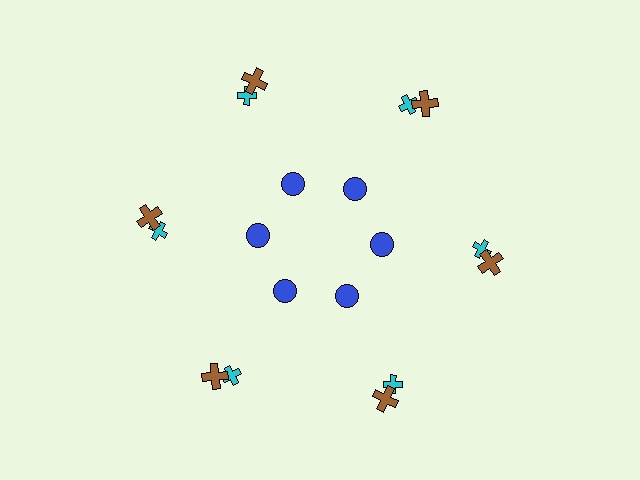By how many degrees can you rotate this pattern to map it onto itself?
The pattern maps onto itself every 60 degrees of rotation.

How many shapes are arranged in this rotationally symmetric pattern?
There are 18 shapes, arranged in 6 groups of 3.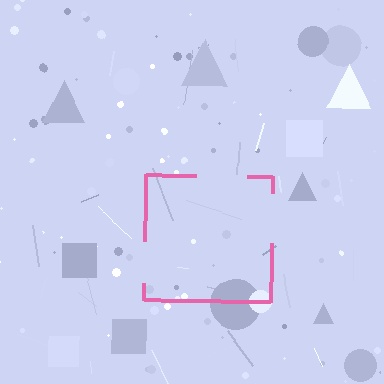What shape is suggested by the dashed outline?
The dashed outline suggests a square.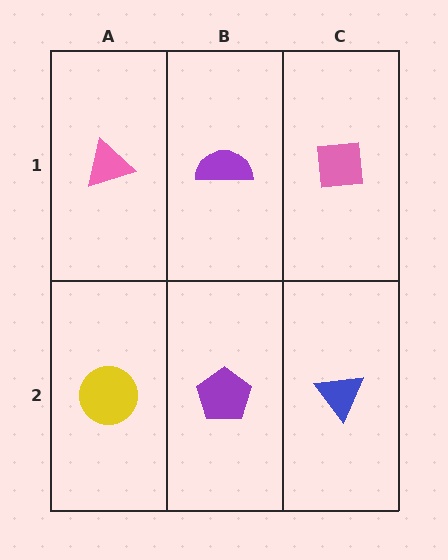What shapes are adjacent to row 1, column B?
A purple pentagon (row 2, column B), a pink triangle (row 1, column A), a pink square (row 1, column C).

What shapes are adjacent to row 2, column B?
A purple semicircle (row 1, column B), a yellow circle (row 2, column A), a blue triangle (row 2, column C).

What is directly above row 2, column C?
A pink square.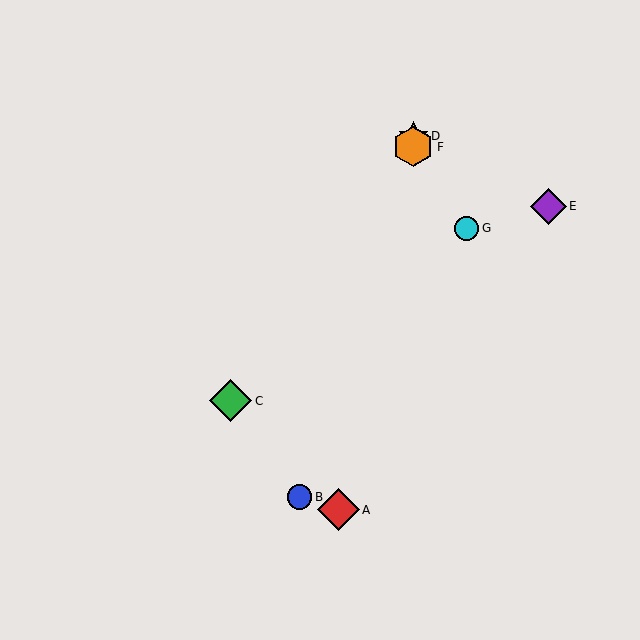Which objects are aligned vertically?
Objects D, F are aligned vertically.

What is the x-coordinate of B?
Object B is at x≈300.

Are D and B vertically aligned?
No, D is at x≈413 and B is at x≈300.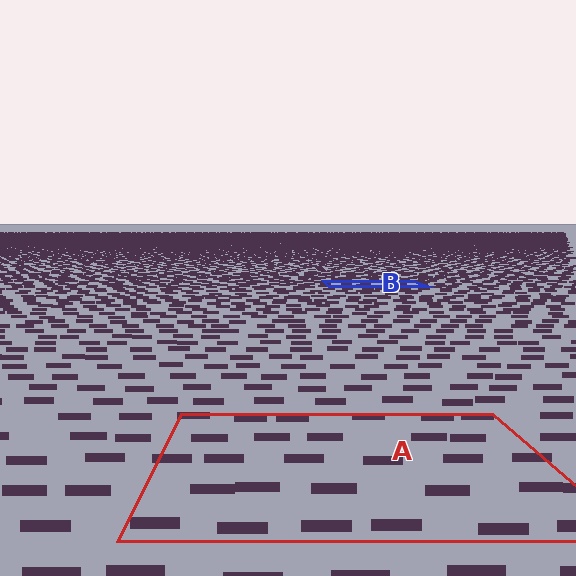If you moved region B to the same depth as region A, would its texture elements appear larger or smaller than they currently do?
They would appear larger. At a closer depth, the same texture elements are projected at a bigger on-screen size.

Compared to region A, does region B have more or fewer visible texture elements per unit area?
Region B has more texture elements per unit area — they are packed more densely because it is farther away.